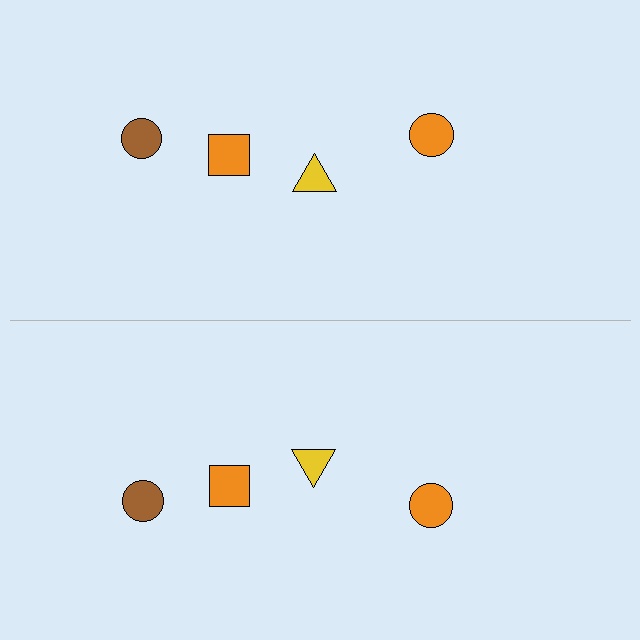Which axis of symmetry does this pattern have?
The pattern has a horizontal axis of symmetry running through the center of the image.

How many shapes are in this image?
There are 8 shapes in this image.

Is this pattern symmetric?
Yes, this pattern has bilateral (reflection) symmetry.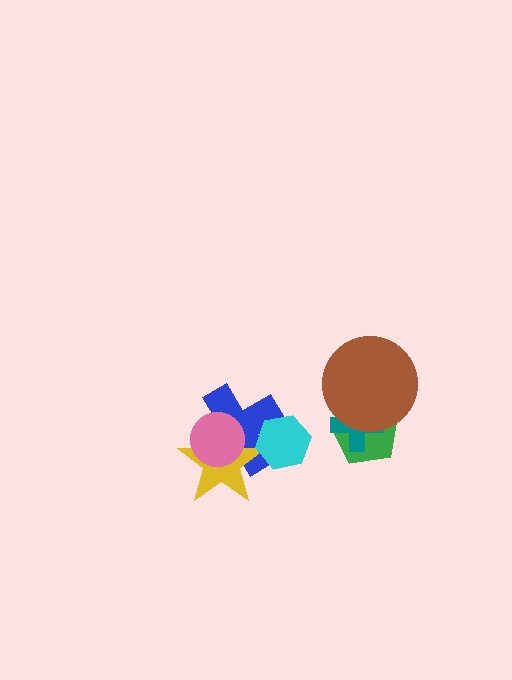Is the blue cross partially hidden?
Yes, it is partially covered by another shape.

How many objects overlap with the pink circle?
2 objects overlap with the pink circle.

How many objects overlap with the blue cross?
3 objects overlap with the blue cross.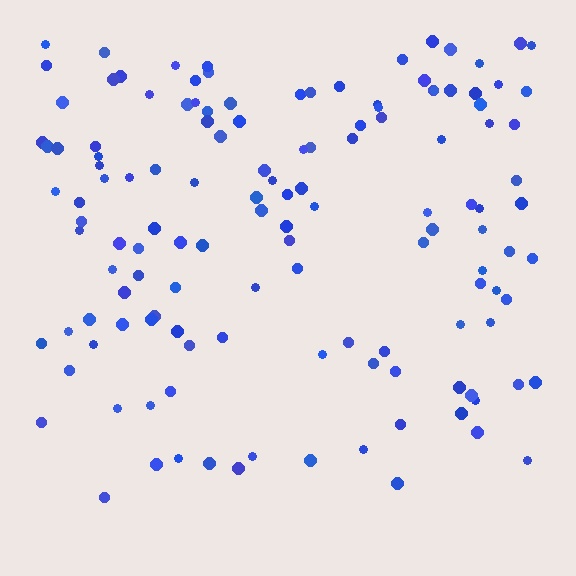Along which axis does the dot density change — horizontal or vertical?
Vertical.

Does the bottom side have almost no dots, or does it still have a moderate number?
Still a moderate number, just noticeably fewer than the top.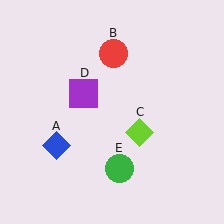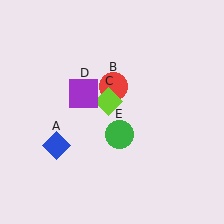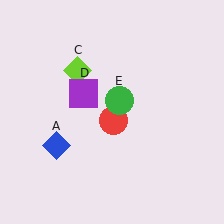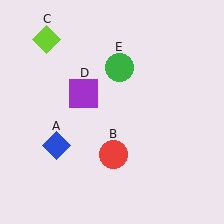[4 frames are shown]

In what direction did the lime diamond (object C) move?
The lime diamond (object C) moved up and to the left.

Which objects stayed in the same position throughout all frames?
Blue diamond (object A) and purple square (object D) remained stationary.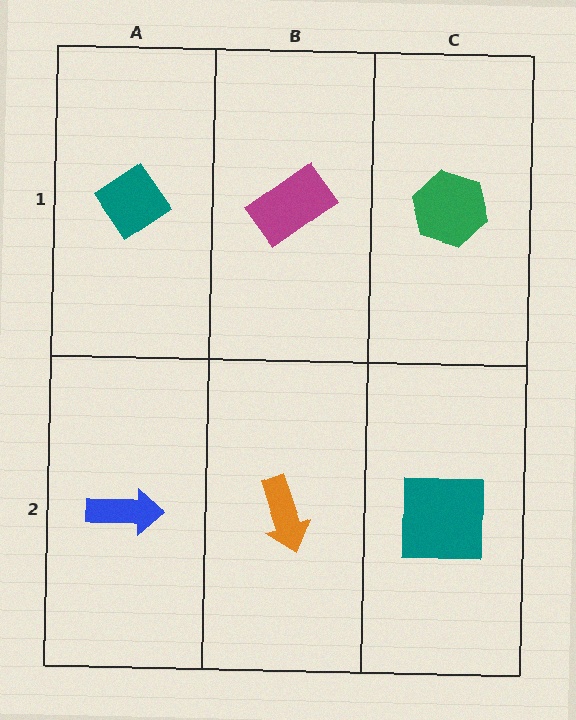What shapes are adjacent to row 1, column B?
An orange arrow (row 2, column B), a teal diamond (row 1, column A), a green hexagon (row 1, column C).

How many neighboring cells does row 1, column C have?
2.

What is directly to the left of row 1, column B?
A teal diamond.